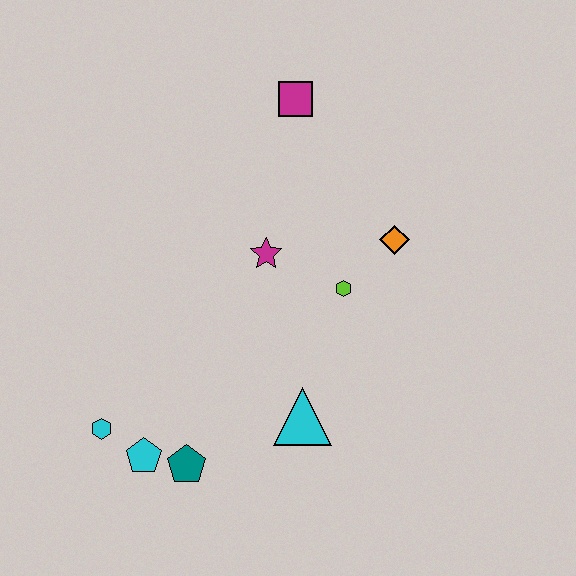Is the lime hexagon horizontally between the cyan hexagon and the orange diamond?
Yes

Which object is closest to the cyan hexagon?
The cyan pentagon is closest to the cyan hexagon.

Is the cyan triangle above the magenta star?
No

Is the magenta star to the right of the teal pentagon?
Yes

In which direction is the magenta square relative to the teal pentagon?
The magenta square is above the teal pentagon.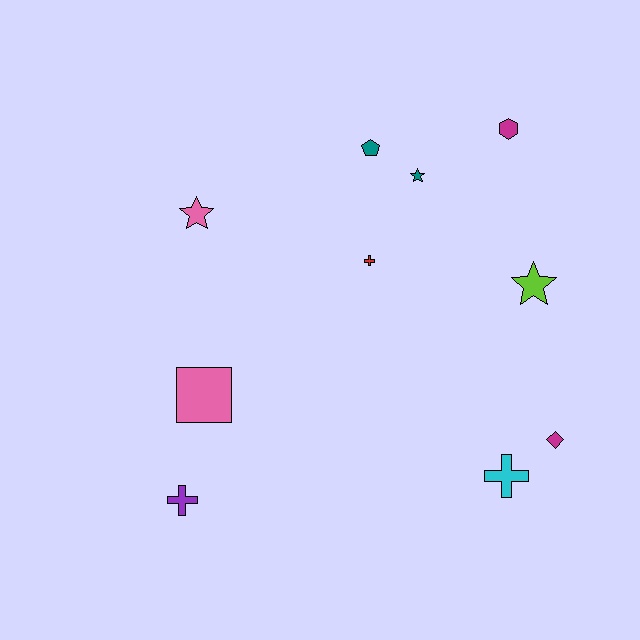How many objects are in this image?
There are 10 objects.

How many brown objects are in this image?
There are no brown objects.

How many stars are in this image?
There are 3 stars.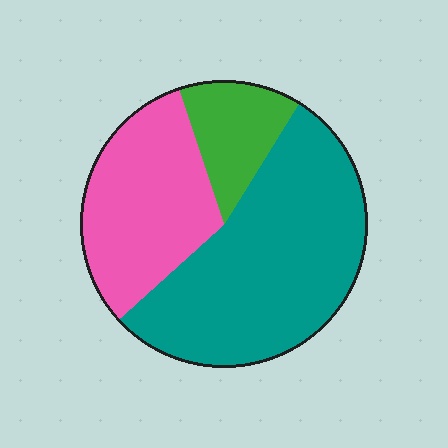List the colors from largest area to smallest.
From largest to smallest: teal, pink, green.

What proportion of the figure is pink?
Pink takes up about one third (1/3) of the figure.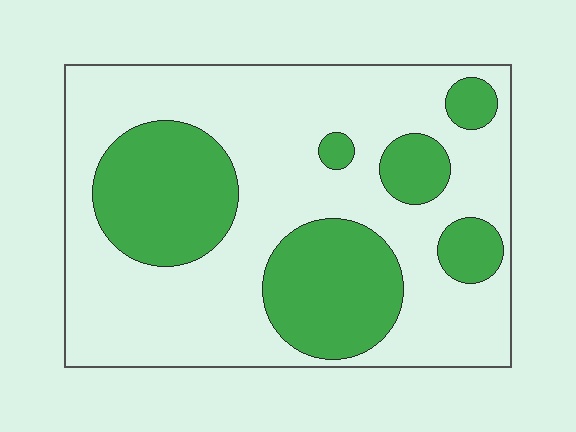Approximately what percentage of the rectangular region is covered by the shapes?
Approximately 30%.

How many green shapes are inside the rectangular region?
6.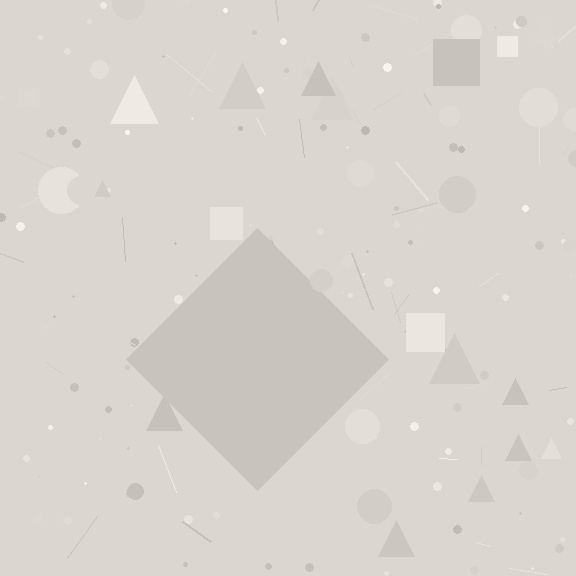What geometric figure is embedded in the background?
A diamond is embedded in the background.